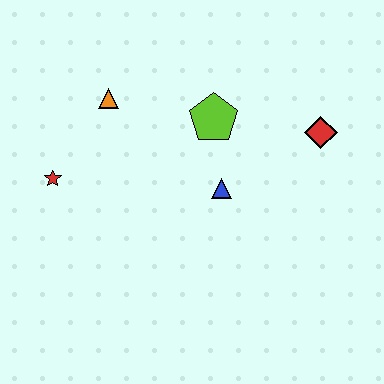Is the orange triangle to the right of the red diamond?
No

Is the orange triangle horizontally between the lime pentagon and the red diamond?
No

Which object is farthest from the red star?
The red diamond is farthest from the red star.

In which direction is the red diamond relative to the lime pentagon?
The red diamond is to the right of the lime pentagon.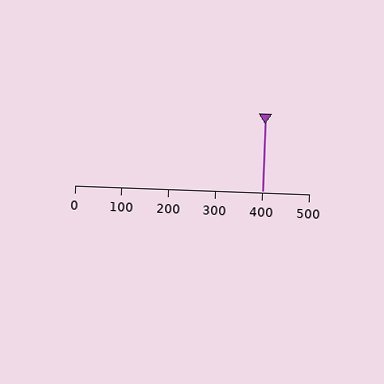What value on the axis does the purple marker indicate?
The marker indicates approximately 400.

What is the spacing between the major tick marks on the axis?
The major ticks are spaced 100 apart.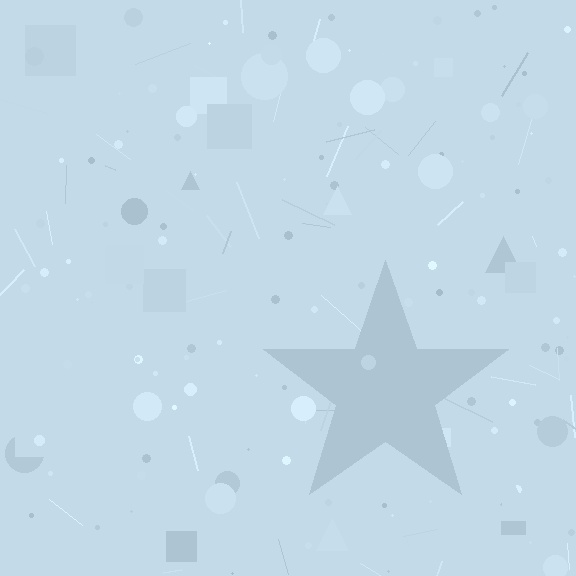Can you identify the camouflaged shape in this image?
The camouflaged shape is a star.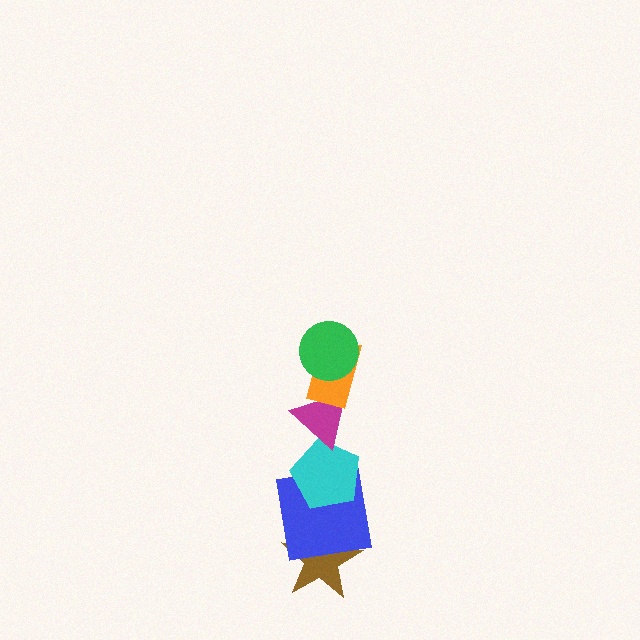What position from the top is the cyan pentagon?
The cyan pentagon is 4th from the top.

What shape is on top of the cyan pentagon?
The magenta triangle is on top of the cyan pentagon.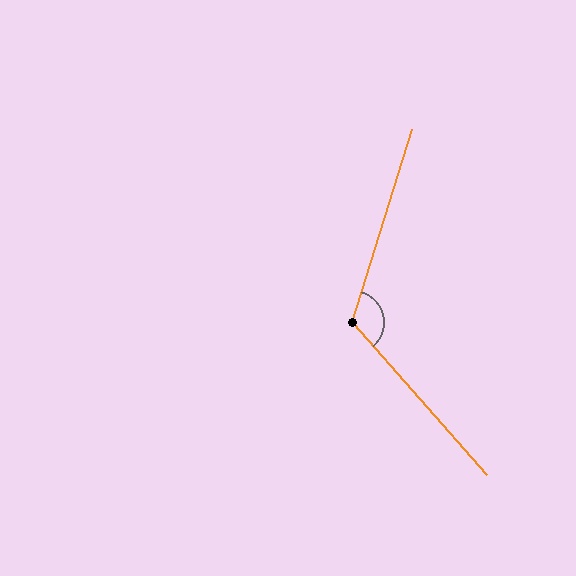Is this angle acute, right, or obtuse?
It is obtuse.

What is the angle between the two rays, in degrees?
Approximately 122 degrees.